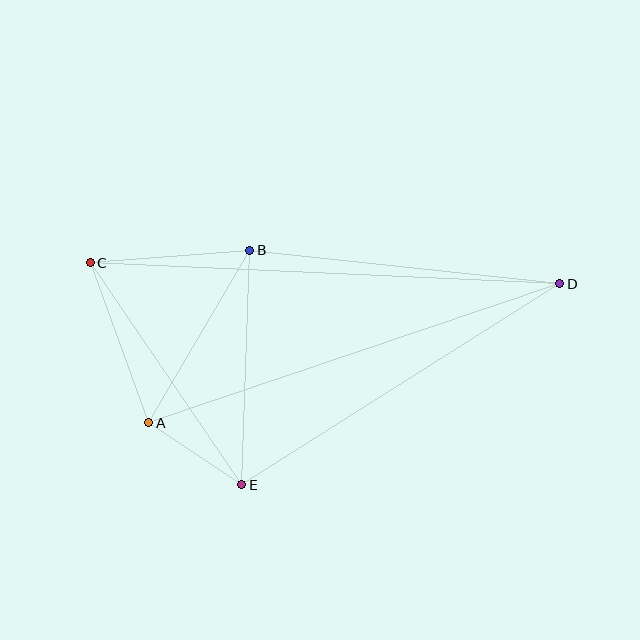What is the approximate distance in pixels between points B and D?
The distance between B and D is approximately 312 pixels.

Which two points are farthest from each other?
Points C and D are farthest from each other.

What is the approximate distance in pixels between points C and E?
The distance between C and E is approximately 269 pixels.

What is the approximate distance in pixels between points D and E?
The distance between D and E is approximately 376 pixels.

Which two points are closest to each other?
Points A and E are closest to each other.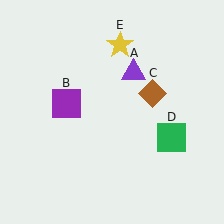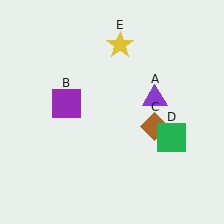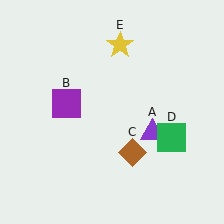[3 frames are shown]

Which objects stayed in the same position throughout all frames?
Purple square (object B) and green square (object D) and yellow star (object E) remained stationary.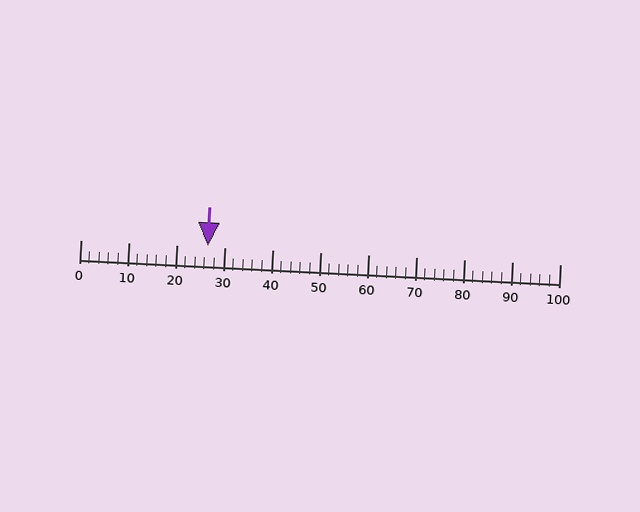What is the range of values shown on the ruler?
The ruler shows values from 0 to 100.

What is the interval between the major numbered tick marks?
The major tick marks are spaced 10 units apart.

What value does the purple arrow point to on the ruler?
The purple arrow points to approximately 27.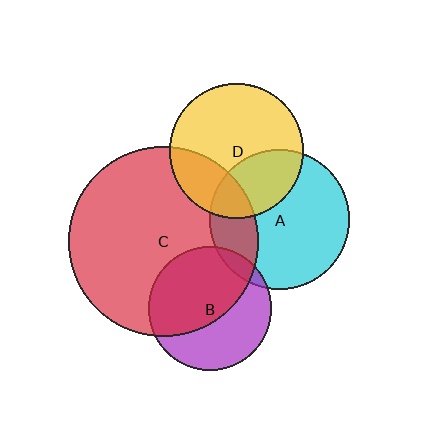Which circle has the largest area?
Circle C (red).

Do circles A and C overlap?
Yes.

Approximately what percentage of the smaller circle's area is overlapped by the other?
Approximately 25%.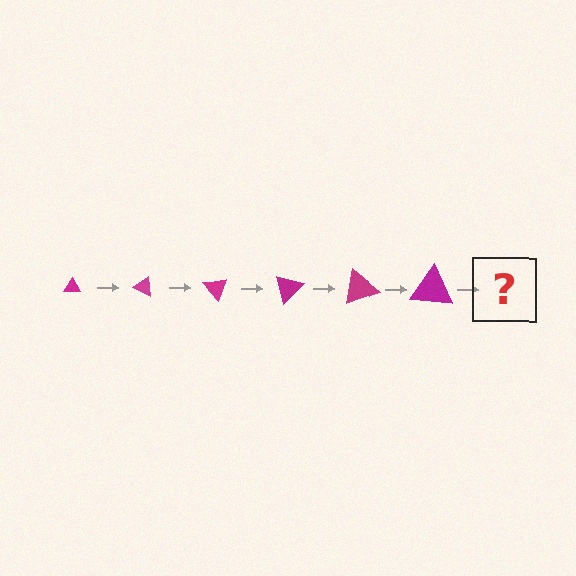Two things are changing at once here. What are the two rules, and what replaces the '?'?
The two rules are that the triangle grows larger each step and it rotates 25 degrees each step. The '?' should be a triangle, larger than the previous one and rotated 150 degrees from the start.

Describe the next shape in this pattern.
It should be a triangle, larger than the previous one and rotated 150 degrees from the start.